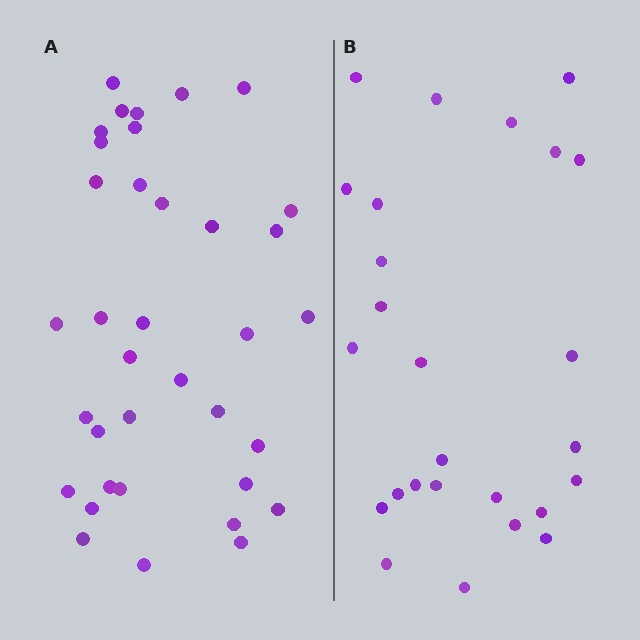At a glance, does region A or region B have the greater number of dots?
Region A (the left region) has more dots.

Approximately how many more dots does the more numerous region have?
Region A has roughly 10 or so more dots than region B.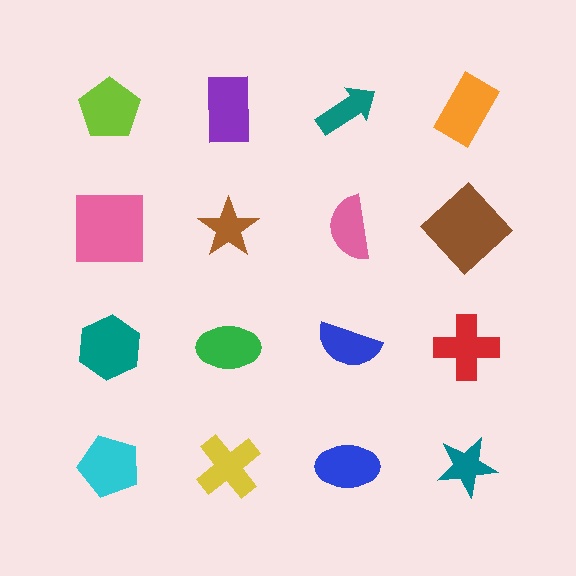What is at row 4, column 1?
A cyan pentagon.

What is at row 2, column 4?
A brown diamond.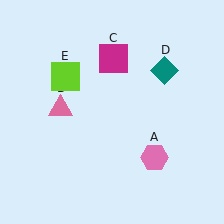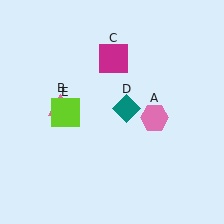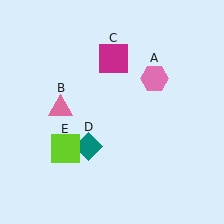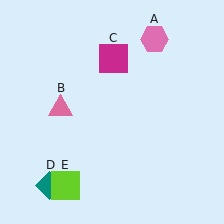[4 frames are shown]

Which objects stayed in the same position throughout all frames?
Pink triangle (object B) and magenta square (object C) remained stationary.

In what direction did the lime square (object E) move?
The lime square (object E) moved down.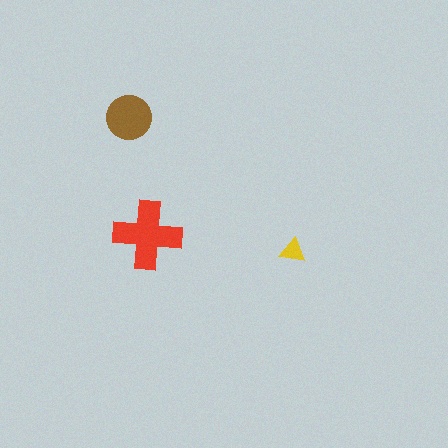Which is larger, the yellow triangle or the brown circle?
The brown circle.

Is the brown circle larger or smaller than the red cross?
Smaller.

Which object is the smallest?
The yellow triangle.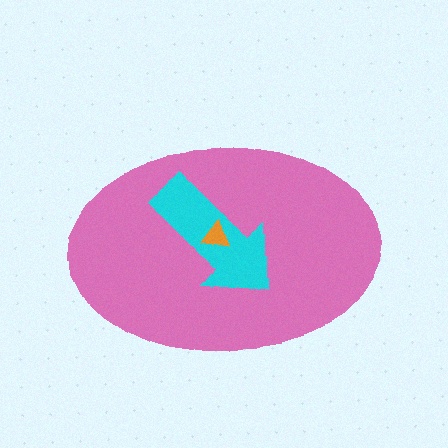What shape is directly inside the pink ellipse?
The cyan arrow.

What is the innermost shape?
The orange triangle.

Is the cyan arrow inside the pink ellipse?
Yes.